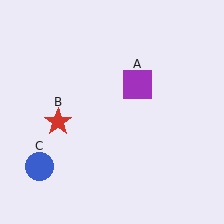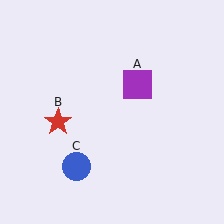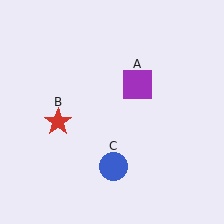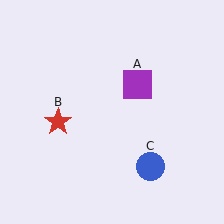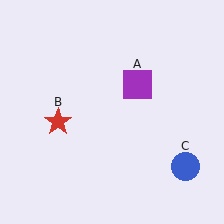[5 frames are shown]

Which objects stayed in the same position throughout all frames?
Purple square (object A) and red star (object B) remained stationary.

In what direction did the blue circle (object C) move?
The blue circle (object C) moved right.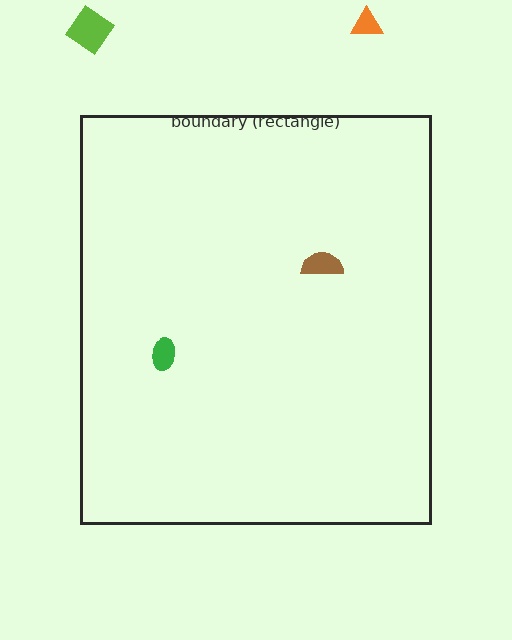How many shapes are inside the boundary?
2 inside, 2 outside.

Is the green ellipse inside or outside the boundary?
Inside.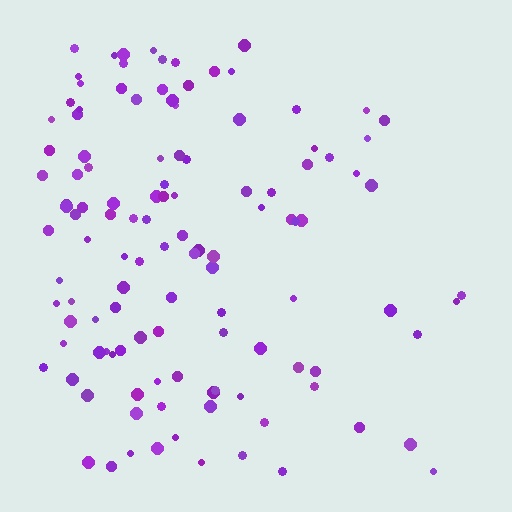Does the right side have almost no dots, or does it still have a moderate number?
Still a moderate number, just noticeably fewer than the left.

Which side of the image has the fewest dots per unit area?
The right.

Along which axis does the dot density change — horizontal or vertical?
Horizontal.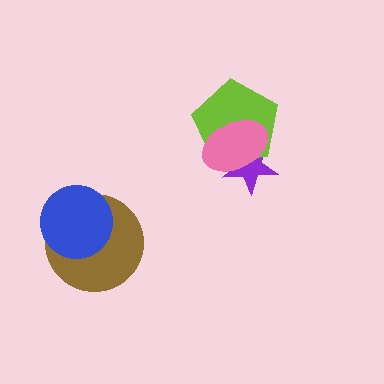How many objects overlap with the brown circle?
1 object overlaps with the brown circle.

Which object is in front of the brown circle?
The blue circle is in front of the brown circle.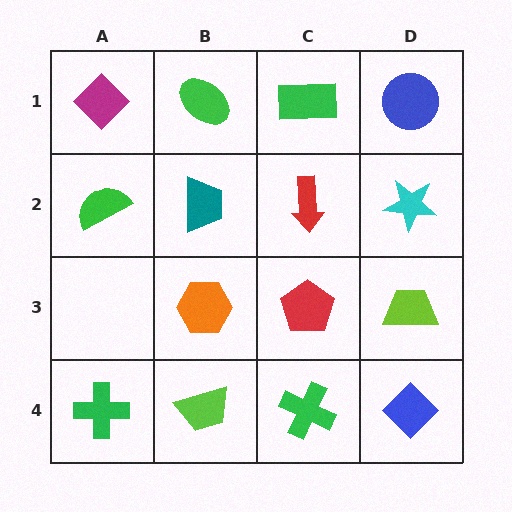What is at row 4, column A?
A green cross.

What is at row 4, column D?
A blue diamond.